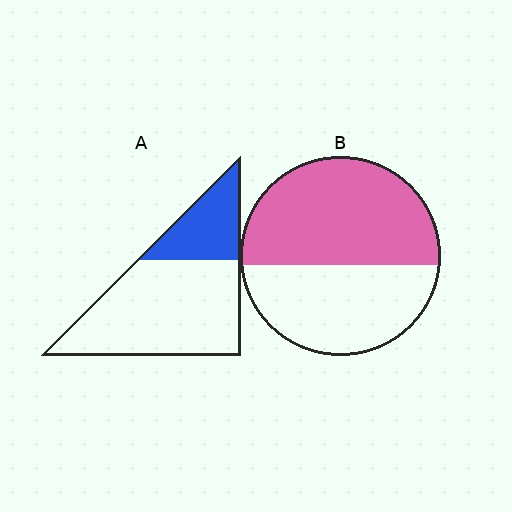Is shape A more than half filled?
No.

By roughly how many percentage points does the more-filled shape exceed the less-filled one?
By roughly 30 percentage points (B over A).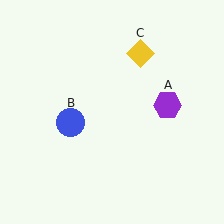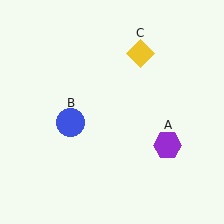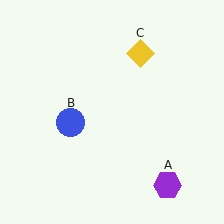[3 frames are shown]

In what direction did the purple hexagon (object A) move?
The purple hexagon (object A) moved down.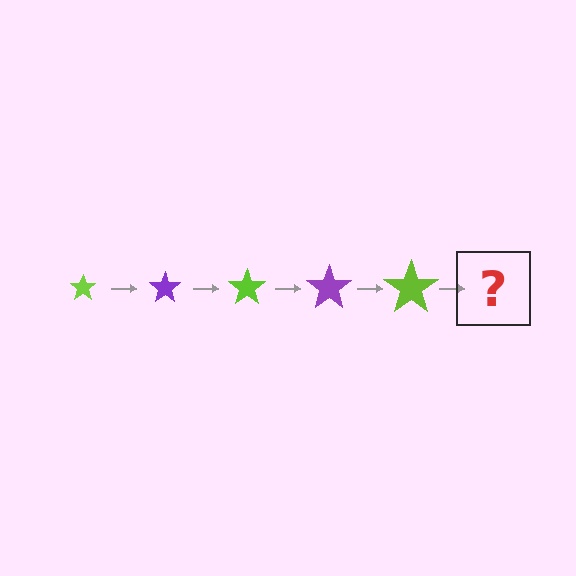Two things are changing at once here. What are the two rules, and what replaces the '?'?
The two rules are that the star grows larger each step and the color cycles through lime and purple. The '?' should be a purple star, larger than the previous one.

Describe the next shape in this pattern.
It should be a purple star, larger than the previous one.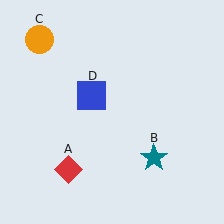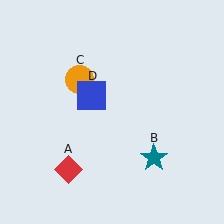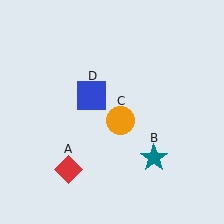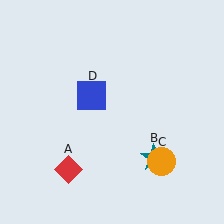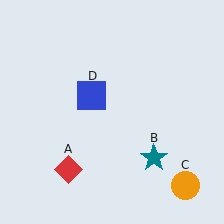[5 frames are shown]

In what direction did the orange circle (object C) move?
The orange circle (object C) moved down and to the right.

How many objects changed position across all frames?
1 object changed position: orange circle (object C).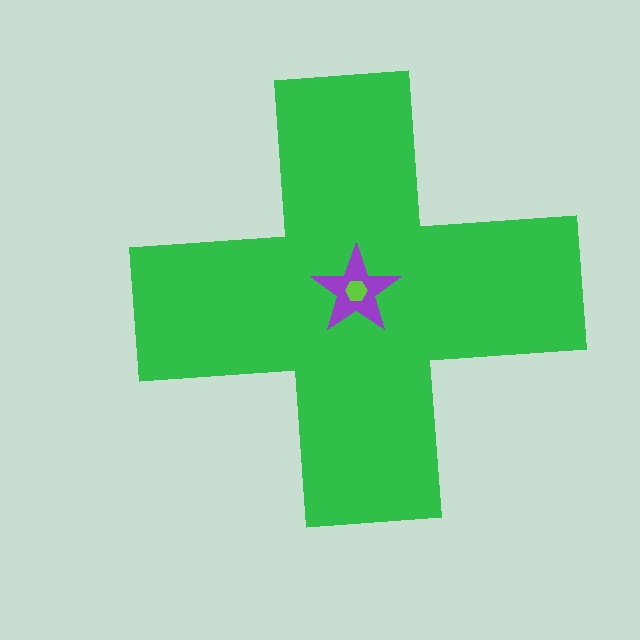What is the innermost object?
The lime hexagon.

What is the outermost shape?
The green cross.